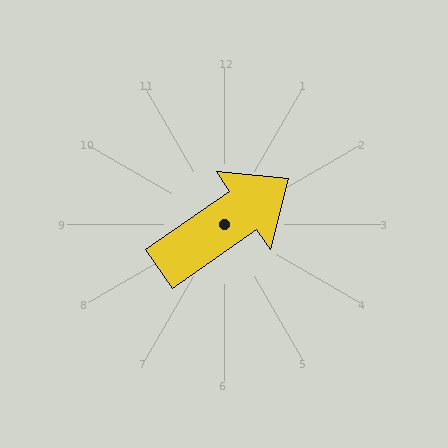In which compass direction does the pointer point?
Northeast.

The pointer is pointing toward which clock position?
Roughly 2 o'clock.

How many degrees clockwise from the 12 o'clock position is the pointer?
Approximately 55 degrees.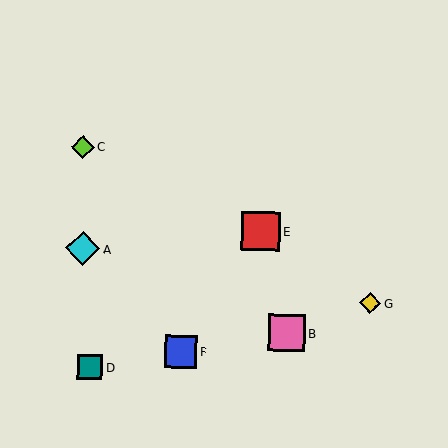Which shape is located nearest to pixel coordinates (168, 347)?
The blue square (labeled F) at (181, 352) is nearest to that location.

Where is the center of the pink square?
The center of the pink square is at (287, 333).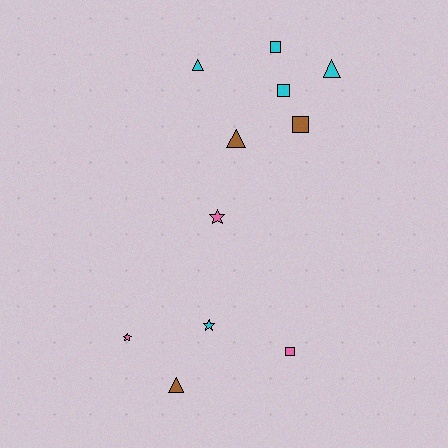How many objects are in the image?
There are 11 objects.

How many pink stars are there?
There are 2 pink stars.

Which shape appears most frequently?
Triangle, with 4 objects.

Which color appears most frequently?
Cyan, with 5 objects.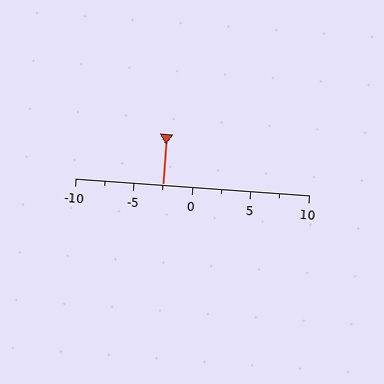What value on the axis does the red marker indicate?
The marker indicates approximately -2.5.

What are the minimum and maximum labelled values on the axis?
The axis runs from -10 to 10.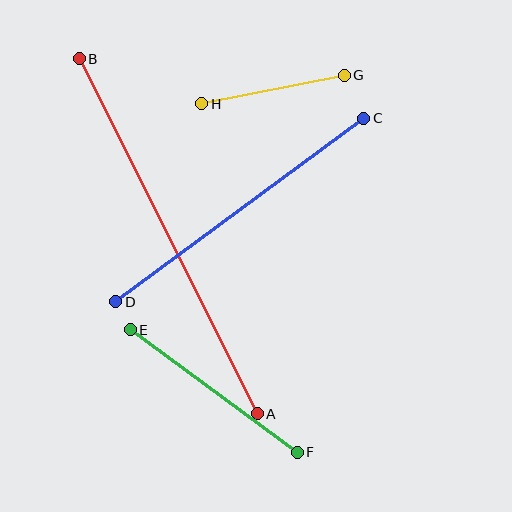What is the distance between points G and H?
The distance is approximately 145 pixels.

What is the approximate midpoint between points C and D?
The midpoint is at approximately (240, 210) pixels.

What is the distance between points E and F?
The distance is approximately 207 pixels.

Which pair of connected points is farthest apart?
Points A and B are farthest apart.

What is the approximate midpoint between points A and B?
The midpoint is at approximately (168, 236) pixels.